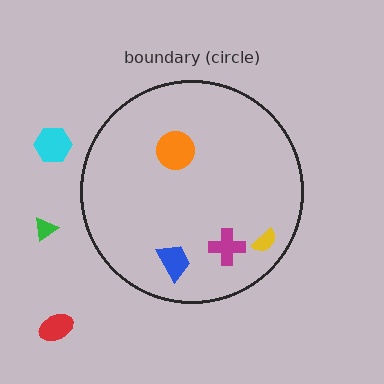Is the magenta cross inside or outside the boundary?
Inside.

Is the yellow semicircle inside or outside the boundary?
Inside.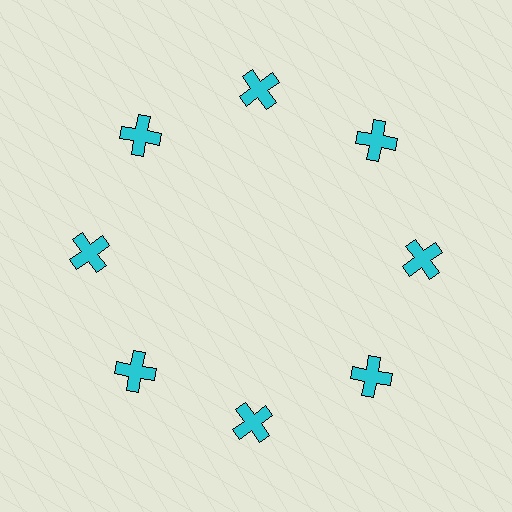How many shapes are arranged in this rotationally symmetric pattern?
There are 8 shapes, arranged in 8 groups of 1.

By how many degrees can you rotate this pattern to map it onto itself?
The pattern maps onto itself every 45 degrees of rotation.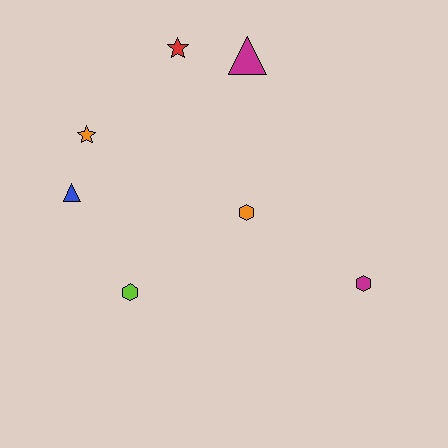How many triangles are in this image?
There are 2 triangles.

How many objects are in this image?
There are 7 objects.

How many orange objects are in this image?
There are 2 orange objects.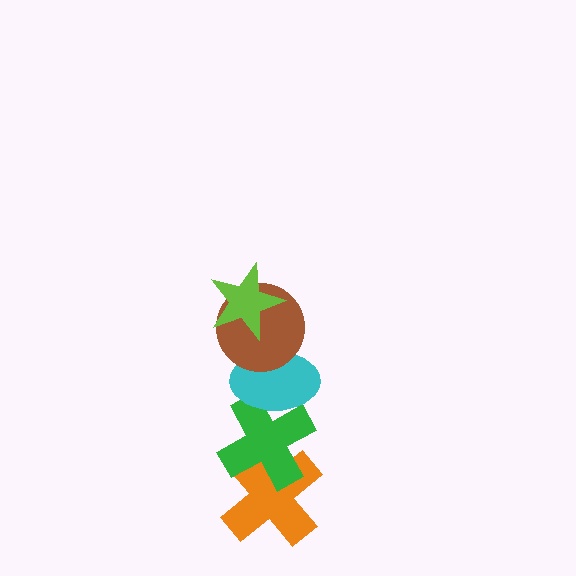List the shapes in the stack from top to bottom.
From top to bottom: the lime star, the brown circle, the cyan ellipse, the green cross, the orange cross.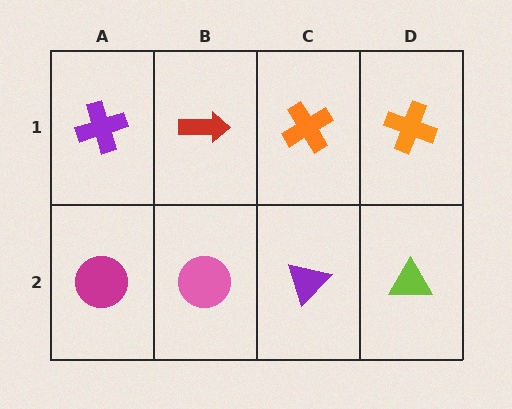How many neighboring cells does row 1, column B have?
3.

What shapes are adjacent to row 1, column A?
A magenta circle (row 2, column A), a red arrow (row 1, column B).